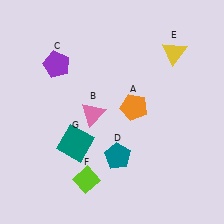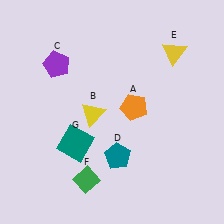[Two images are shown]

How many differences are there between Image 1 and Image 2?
There are 2 differences between the two images.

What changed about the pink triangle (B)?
In Image 1, B is pink. In Image 2, it changed to yellow.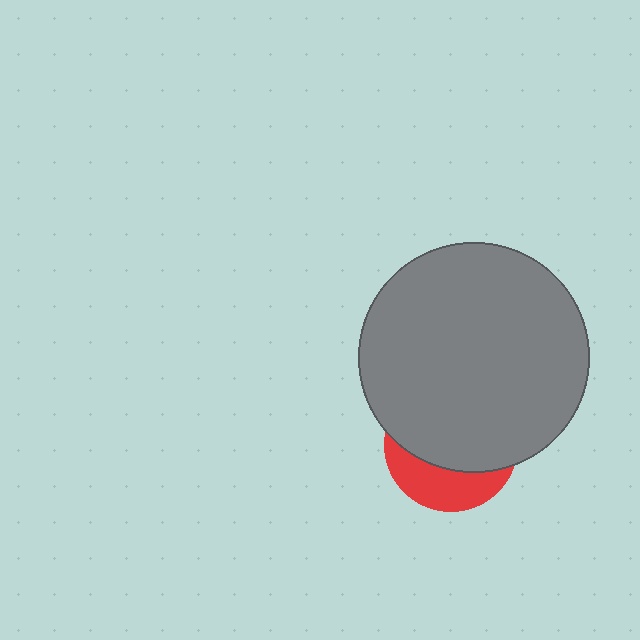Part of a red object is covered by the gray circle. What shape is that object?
It is a circle.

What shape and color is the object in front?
The object in front is a gray circle.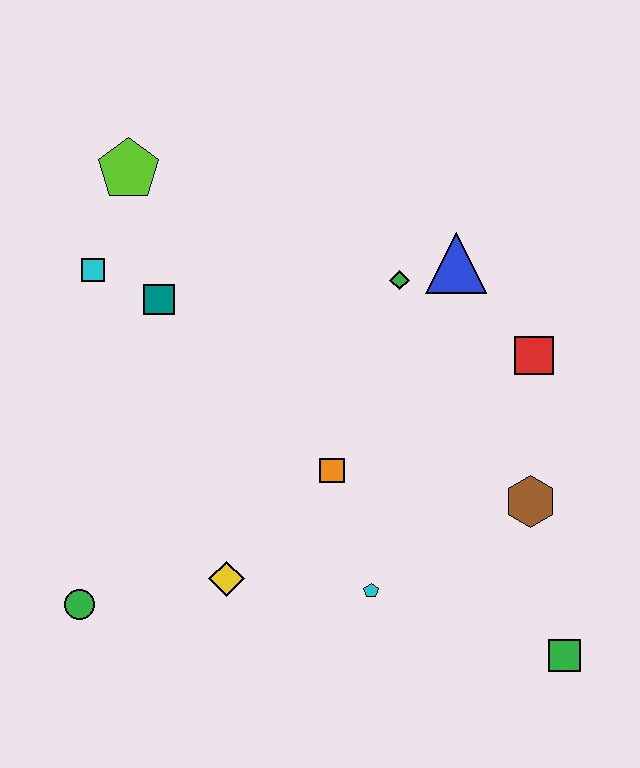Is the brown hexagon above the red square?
No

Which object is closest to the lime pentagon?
The cyan square is closest to the lime pentagon.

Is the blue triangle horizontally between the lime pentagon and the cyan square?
No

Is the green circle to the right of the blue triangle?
No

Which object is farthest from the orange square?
The lime pentagon is farthest from the orange square.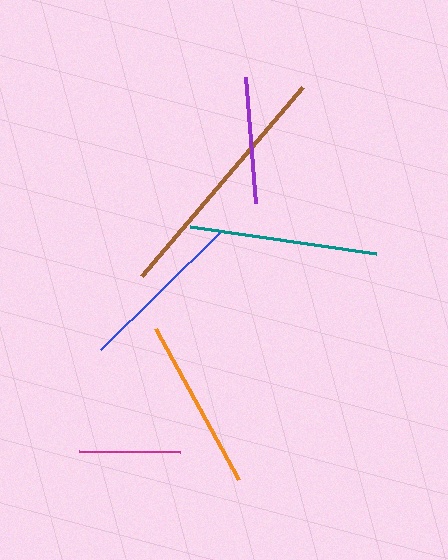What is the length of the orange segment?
The orange segment is approximately 173 pixels long.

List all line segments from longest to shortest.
From longest to shortest: brown, teal, orange, blue, purple, magenta.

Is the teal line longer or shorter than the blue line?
The teal line is longer than the blue line.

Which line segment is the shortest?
The magenta line is the shortest at approximately 102 pixels.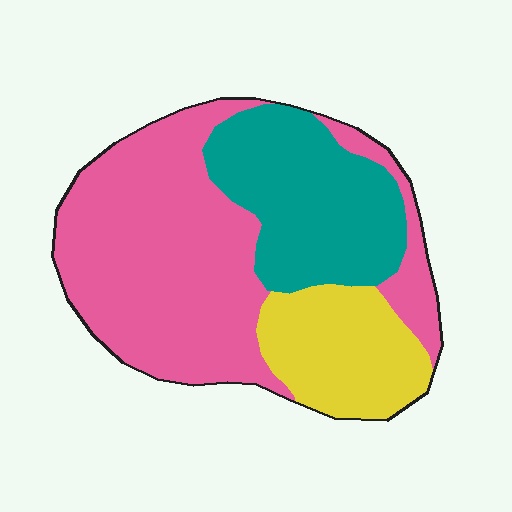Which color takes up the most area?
Pink, at roughly 55%.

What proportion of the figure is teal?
Teal takes up about one quarter (1/4) of the figure.